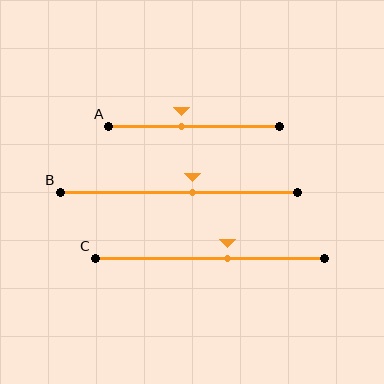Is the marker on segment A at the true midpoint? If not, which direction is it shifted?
No, the marker on segment A is shifted to the left by about 7% of the segment length.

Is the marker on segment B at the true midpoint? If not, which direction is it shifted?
No, the marker on segment B is shifted to the right by about 6% of the segment length.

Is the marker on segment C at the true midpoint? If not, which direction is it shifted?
No, the marker on segment C is shifted to the right by about 8% of the segment length.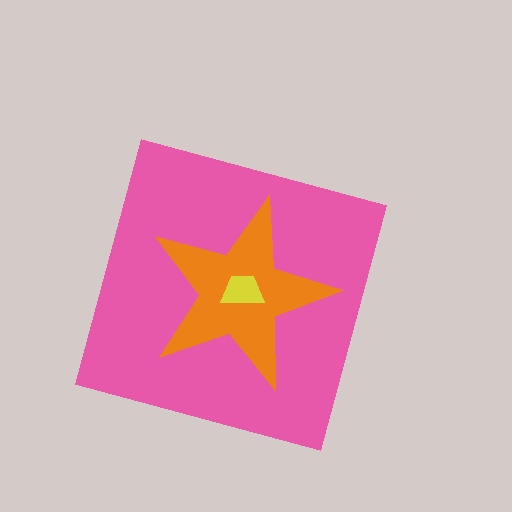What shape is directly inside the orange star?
The yellow trapezoid.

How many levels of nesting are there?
3.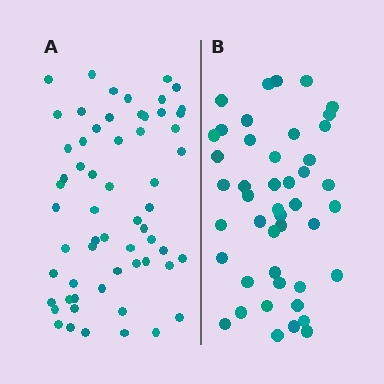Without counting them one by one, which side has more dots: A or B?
Region A (the left region) has more dots.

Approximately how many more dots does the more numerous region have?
Region A has approximately 15 more dots than region B.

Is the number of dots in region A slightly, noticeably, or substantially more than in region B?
Region A has noticeably more, but not dramatically so. The ratio is roughly 1.3 to 1.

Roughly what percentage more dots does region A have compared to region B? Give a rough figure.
About 35% more.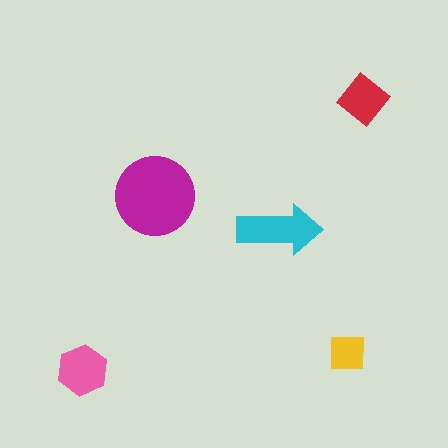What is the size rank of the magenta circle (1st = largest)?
1st.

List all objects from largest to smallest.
The magenta circle, the cyan arrow, the pink hexagon, the red diamond, the yellow square.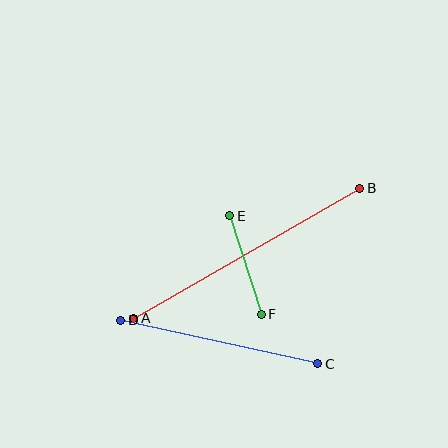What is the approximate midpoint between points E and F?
The midpoint is at approximately (246, 265) pixels.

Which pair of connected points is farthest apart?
Points A and B are farthest apart.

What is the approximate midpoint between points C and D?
The midpoint is at approximately (219, 342) pixels.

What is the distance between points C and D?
The distance is approximately 202 pixels.